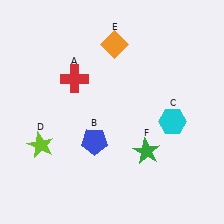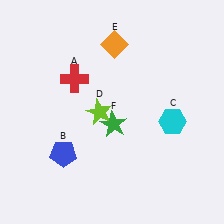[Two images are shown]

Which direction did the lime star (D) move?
The lime star (D) moved right.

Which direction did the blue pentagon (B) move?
The blue pentagon (B) moved left.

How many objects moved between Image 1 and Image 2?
3 objects moved between the two images.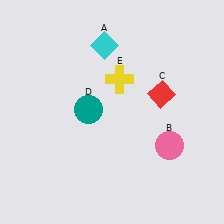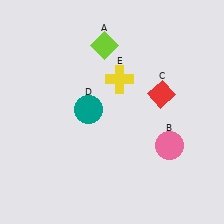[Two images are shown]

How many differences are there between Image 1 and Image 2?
There is 1 difference between the two images.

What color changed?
The diamond (A) changed from cyan in Image 1 to lime in Image 2.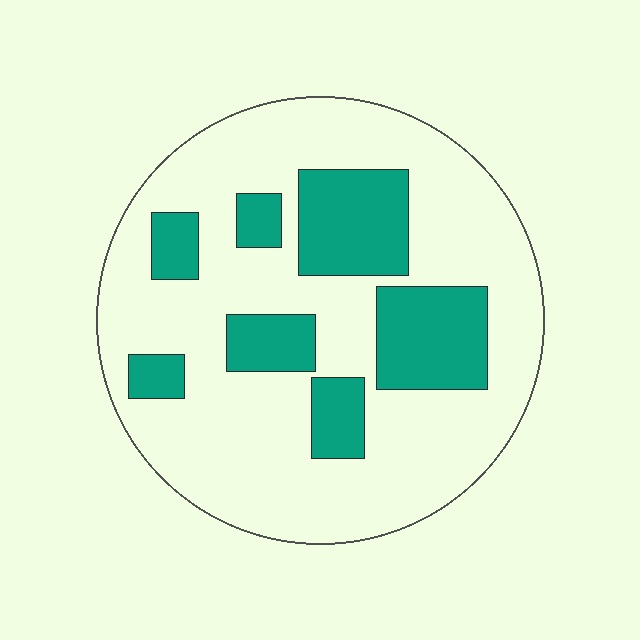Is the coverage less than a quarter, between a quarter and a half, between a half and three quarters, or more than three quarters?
Between a quarter and a half.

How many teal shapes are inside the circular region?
7.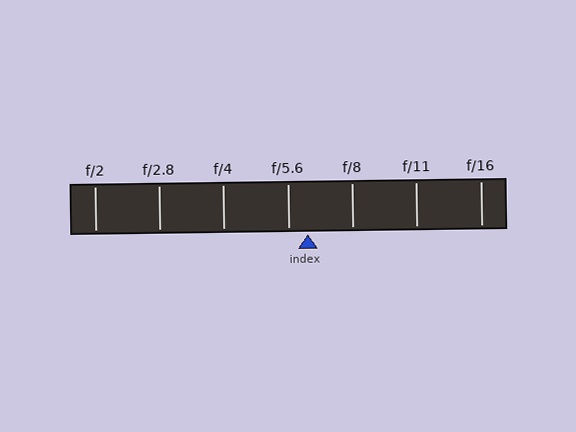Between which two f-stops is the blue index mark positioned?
The index mark is between f/5.6 and f/8.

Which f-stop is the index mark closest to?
The index mark is closest to f/5.6.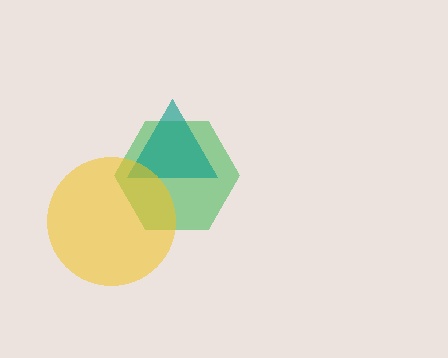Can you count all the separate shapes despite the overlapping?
Yes, there are 3 separate shapes.